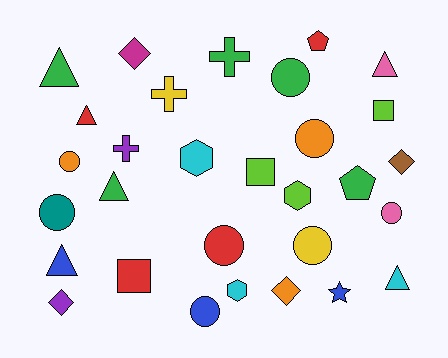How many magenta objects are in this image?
There is 1 magenta object.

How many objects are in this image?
There are 30 objects.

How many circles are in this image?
There are 8 circles.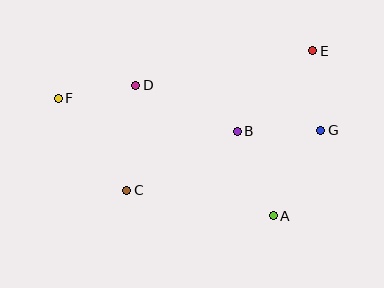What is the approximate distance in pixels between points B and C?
The distance between B and C is approximately 125 pixels.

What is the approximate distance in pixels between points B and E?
The distance between B and E is approximately 110 pixels.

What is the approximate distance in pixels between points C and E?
The distance between C and E is approximately 232 pixels.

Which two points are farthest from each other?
Points F and G are farthest from each other.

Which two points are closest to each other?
Points D and F are closest to each other.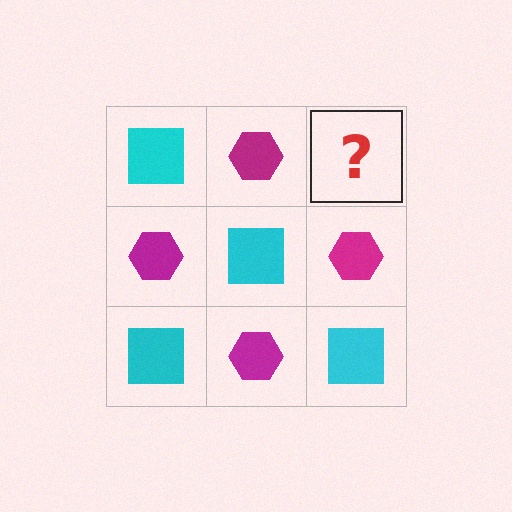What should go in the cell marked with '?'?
The missing cell should contain a cyan square.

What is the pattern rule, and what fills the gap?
The rule is that it alternates cyan square and magenta hexagon in a checkerboard pattern. The gap should be filled with a cyan square.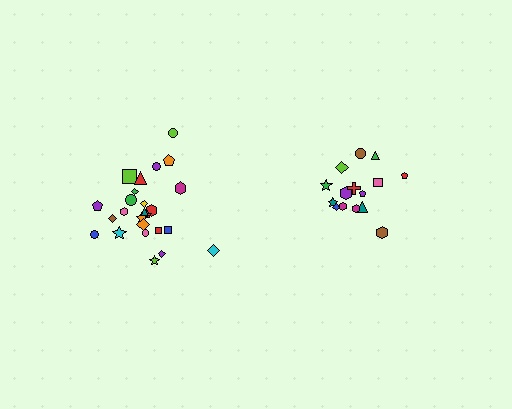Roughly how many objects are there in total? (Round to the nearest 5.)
Roughly 40 objects in total.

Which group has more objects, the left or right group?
The left group.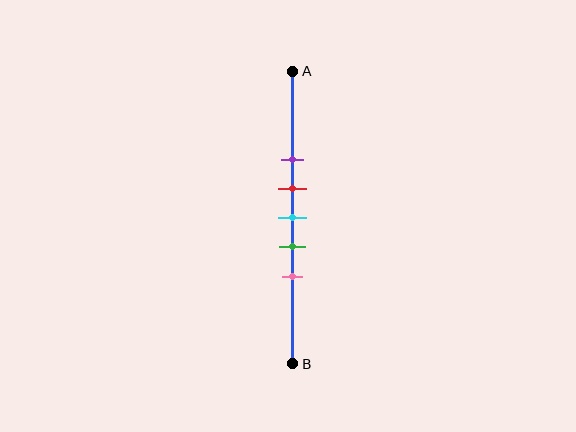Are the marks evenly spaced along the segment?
Yes, the marks are approximately evenly spaced.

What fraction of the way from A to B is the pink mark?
The pink mark is approximately 70% (0.7) of the way from A to B.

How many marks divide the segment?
There are 5 marks dividing the segment.